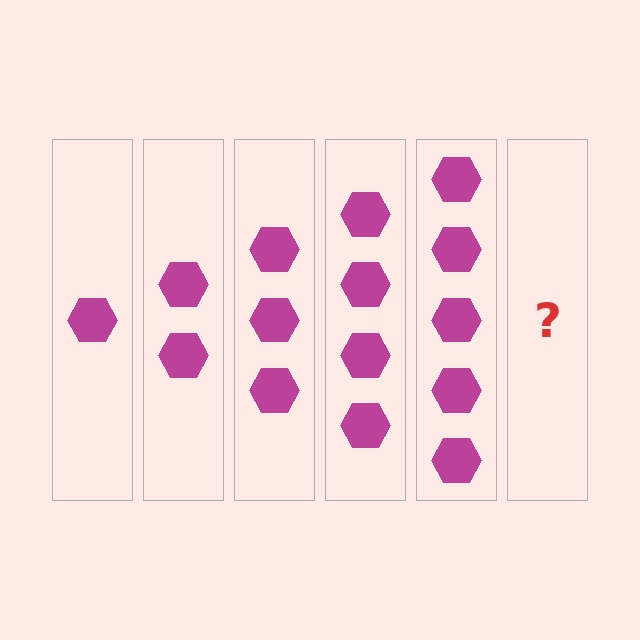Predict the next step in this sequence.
The next step is 6 hexagons.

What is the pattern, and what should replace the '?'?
The pattern is that each step adds one more hexagon. The '?' should be 6 hexagons.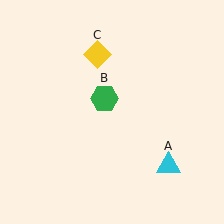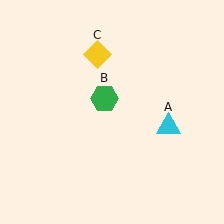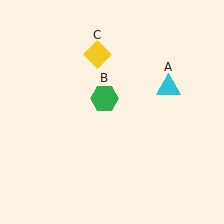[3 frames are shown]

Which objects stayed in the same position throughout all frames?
Green hexagon (object B) and yellow diamond (object C) remained stationary.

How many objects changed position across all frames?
1 object changed position: cyan triangle (object A).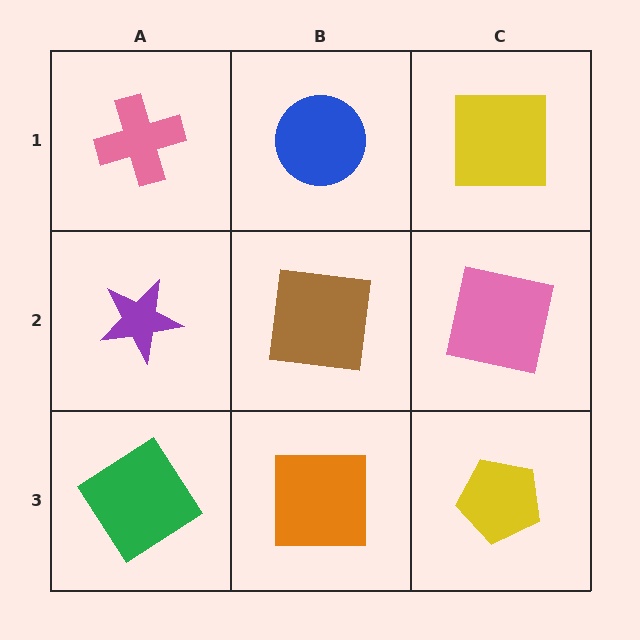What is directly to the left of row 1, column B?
A pink cross.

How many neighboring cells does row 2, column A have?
3.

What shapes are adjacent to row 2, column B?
A blue circle (row 1, column B), an orange square (row 3, column B), a purple star (row 2, column A), a pink square (row 2, column C).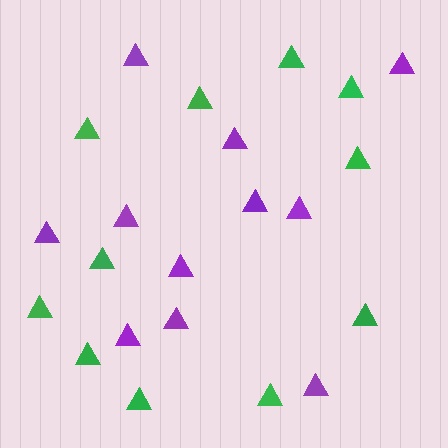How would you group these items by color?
There are 2 groups: one group of green triangles (11) and one group of purple triangles (11).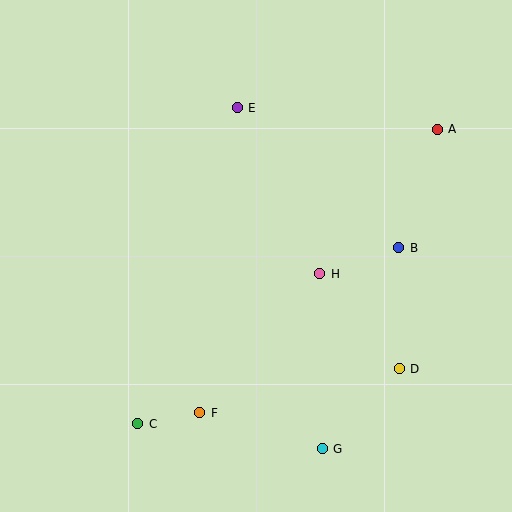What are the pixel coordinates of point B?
Point B is at (399, 248).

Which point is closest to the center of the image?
Point H at (319, 274) is closest to the center.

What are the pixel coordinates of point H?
Point H is at (319, 274).